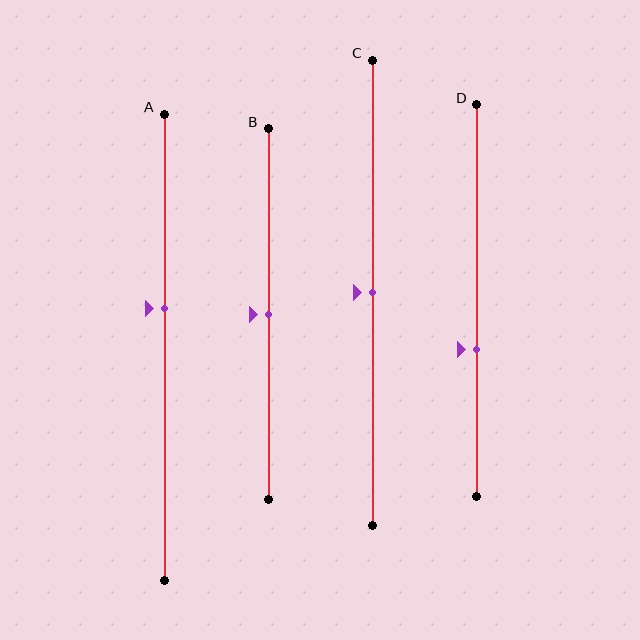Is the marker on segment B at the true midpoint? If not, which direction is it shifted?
Yes, the marker on segment B is at the true midpoint.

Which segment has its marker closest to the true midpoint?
Segment B has its marker closest to the true midpoint.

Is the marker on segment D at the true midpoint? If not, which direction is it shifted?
No, the marker on segment D is shifted downward by about 13% of the segment length.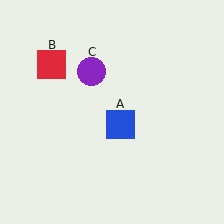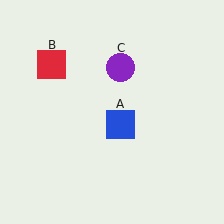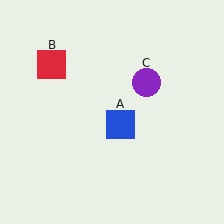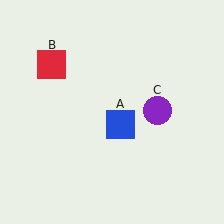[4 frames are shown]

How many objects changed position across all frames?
1 object changed position: purple circle (object C).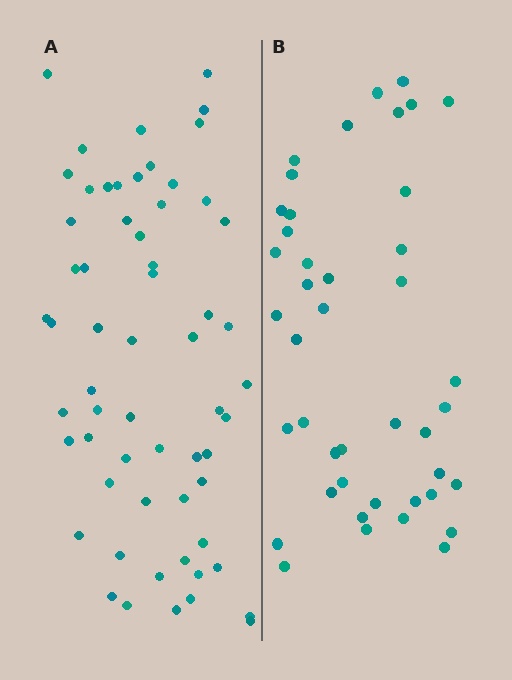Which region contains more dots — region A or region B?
Region A (the left region) has more dots.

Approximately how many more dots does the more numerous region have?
Region A has approximately 15 more dots than region B.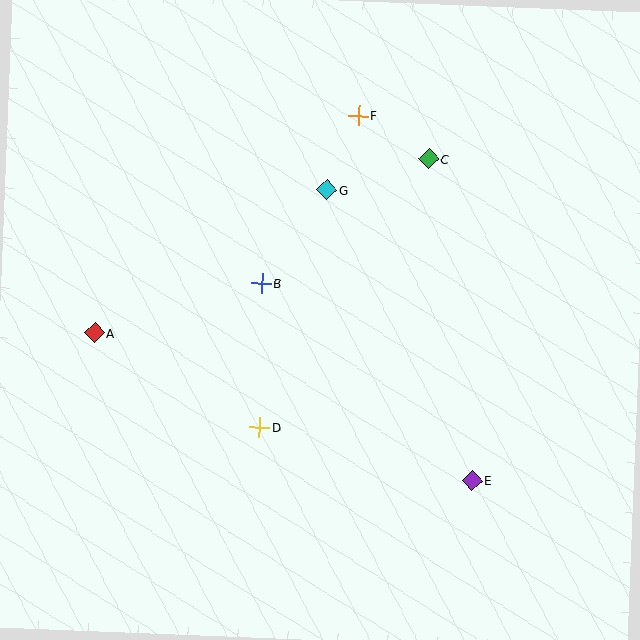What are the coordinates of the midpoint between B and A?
The midpoint between B and A is at (178, 308).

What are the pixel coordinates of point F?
Point F is at (358, 115).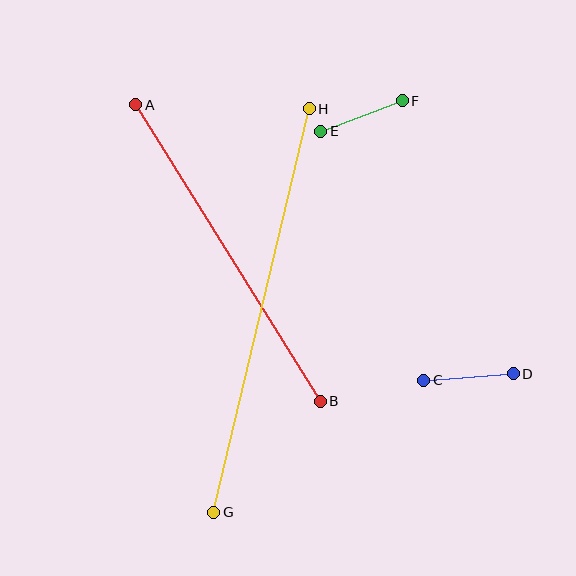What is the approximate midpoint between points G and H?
The midpoint is at approximately (262, 311) pixels.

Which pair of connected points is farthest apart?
Points G and H are farthest apart.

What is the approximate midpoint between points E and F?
The midpoint is at approximately (362, 116) pixels.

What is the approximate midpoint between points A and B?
The midpoint is at approximately (228, 253) pixels.